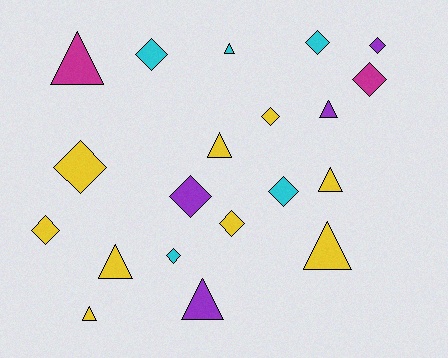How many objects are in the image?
There are 20 objects.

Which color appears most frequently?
Yellow, with 9 objects.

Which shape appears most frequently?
Diamond, with 11 objects.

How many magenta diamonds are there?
There is 1 magenta diamond.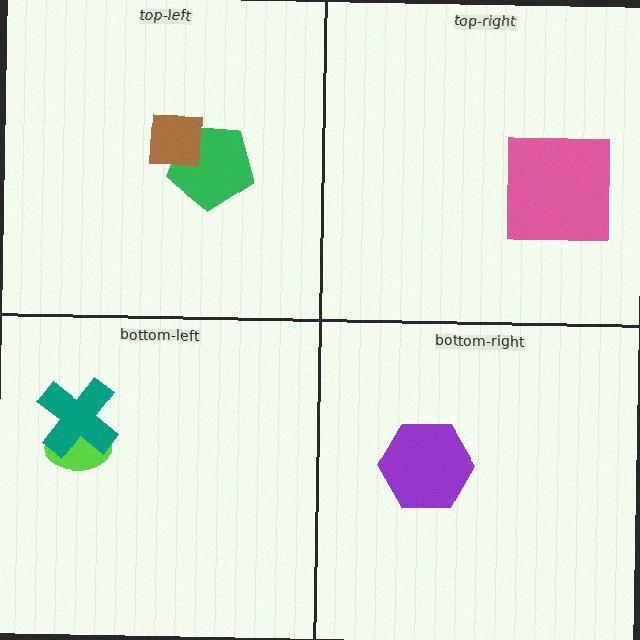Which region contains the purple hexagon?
The bottom-right region.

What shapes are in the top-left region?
The green pentagon, the brown square.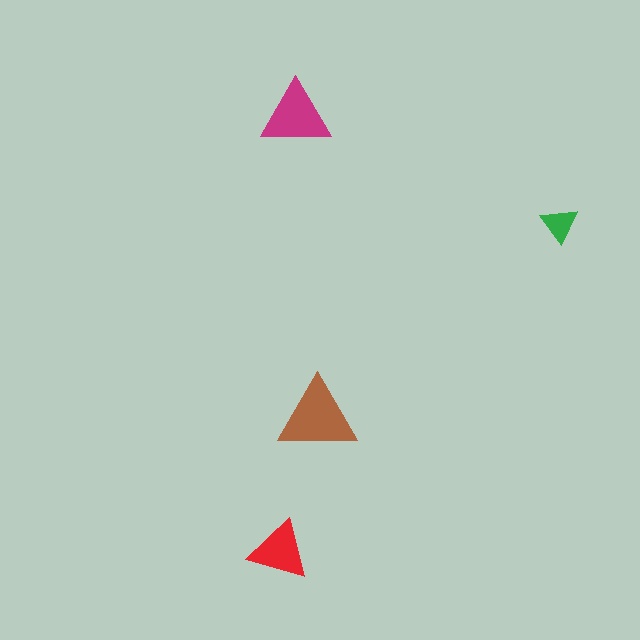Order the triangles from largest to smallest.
the brown one, the magenta one, the red one, the green one.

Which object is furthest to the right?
The green triangle is rightmost.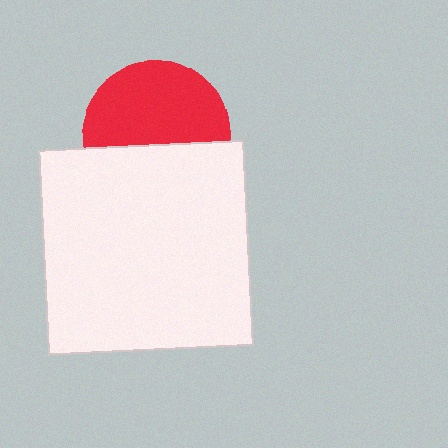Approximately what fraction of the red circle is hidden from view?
Roughly 41% of the red circle is hidden behind the white square.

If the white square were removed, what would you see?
You would see the complete red circle.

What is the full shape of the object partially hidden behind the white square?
The partially hidden object is a red circle.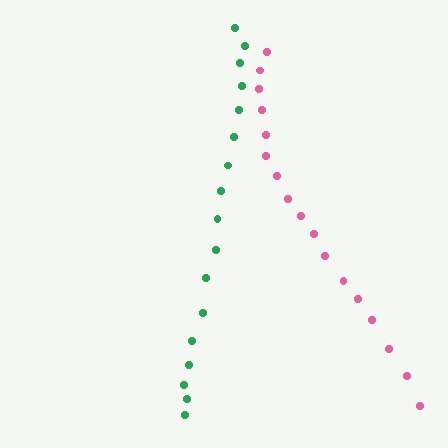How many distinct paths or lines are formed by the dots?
There are 2 distinct paths.